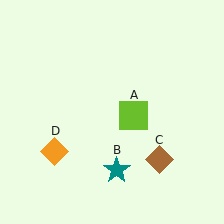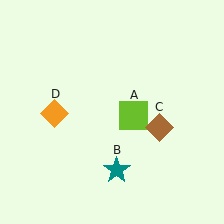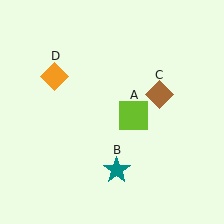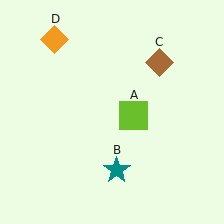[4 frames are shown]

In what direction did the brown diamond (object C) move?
The brown diamond (object C) moved up.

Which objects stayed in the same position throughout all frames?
Lime square (object A) and teal star (object B) remained stationary.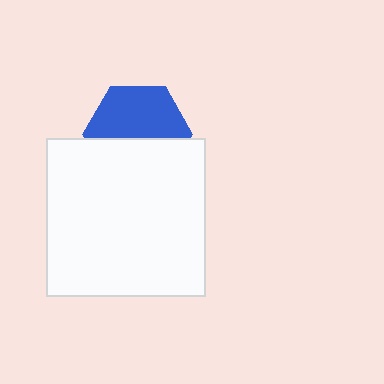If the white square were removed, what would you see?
You would see the complete blue hexagon.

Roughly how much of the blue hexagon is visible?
About half of it is visible (roughly 55%).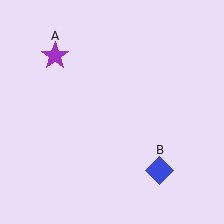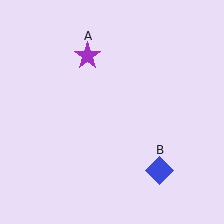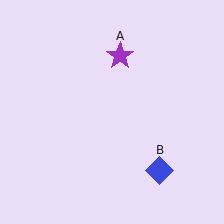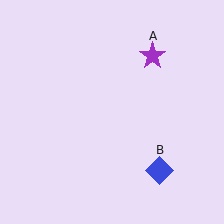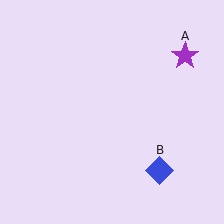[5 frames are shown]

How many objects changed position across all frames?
1 object changed position: purple star (object A).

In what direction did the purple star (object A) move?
The purple star (object A) moved right.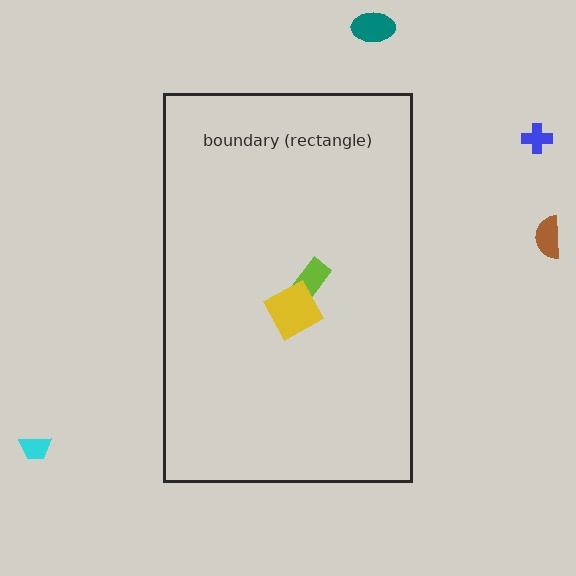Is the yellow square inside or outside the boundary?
Inside.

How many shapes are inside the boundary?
2 inside, 4 outside.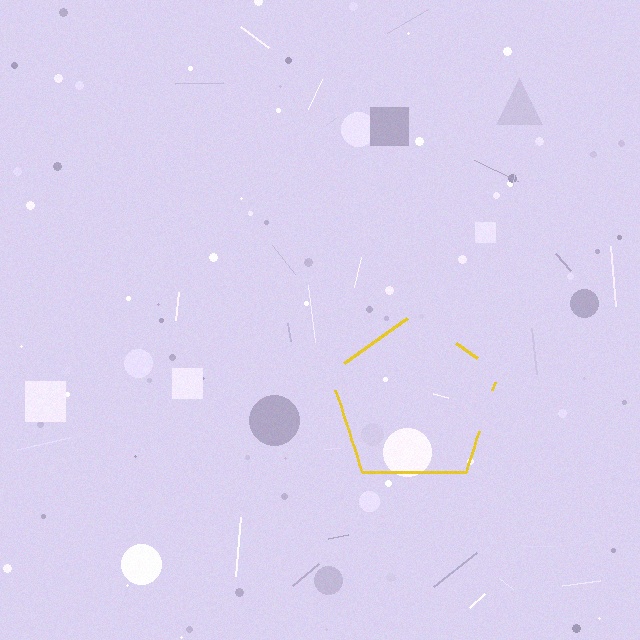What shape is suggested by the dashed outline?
The dashed outline suggests a pentagon.